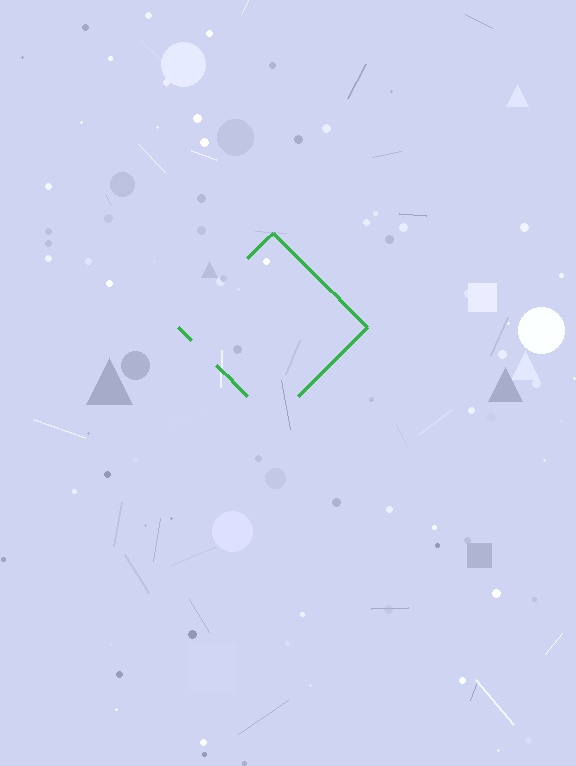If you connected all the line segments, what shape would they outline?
They would outline a diamond.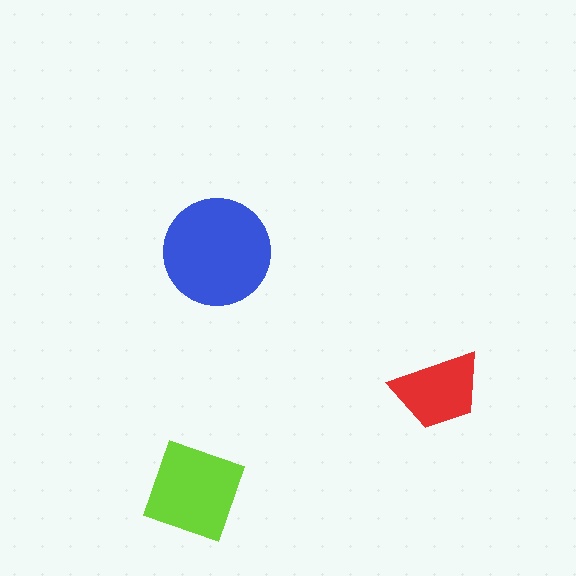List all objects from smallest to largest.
The red trapezoid, the lime diamond, the blue circle.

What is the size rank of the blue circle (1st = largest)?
1st.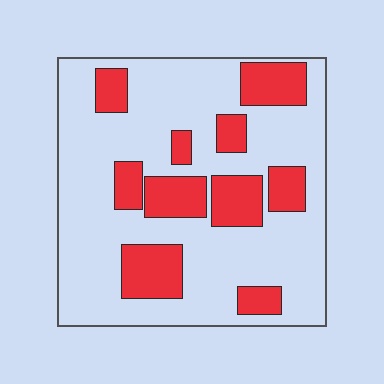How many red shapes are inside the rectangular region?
10.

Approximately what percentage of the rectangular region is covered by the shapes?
Approximately 25%.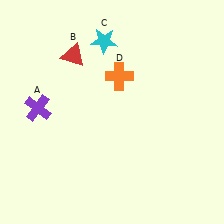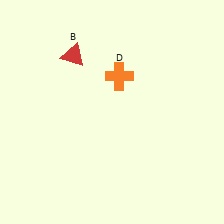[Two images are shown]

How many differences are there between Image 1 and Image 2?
There are 2 differences between the two images.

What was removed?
The purple cross (A), the cyan star (C) were removed in Image 2.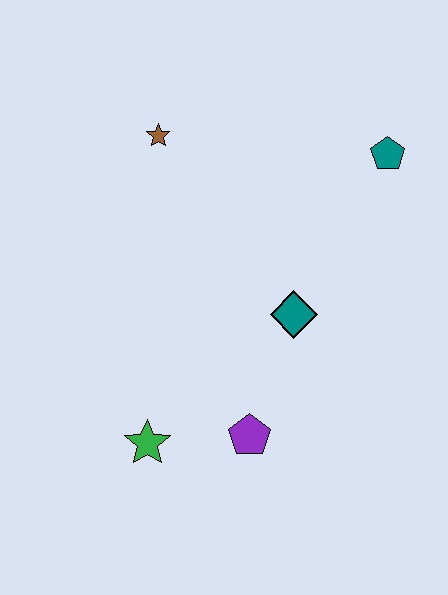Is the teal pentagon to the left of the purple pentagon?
No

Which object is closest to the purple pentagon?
The green star is closest to the purple pentagon.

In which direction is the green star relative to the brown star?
The green star is below the brown star.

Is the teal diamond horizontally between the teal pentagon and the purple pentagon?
Yes